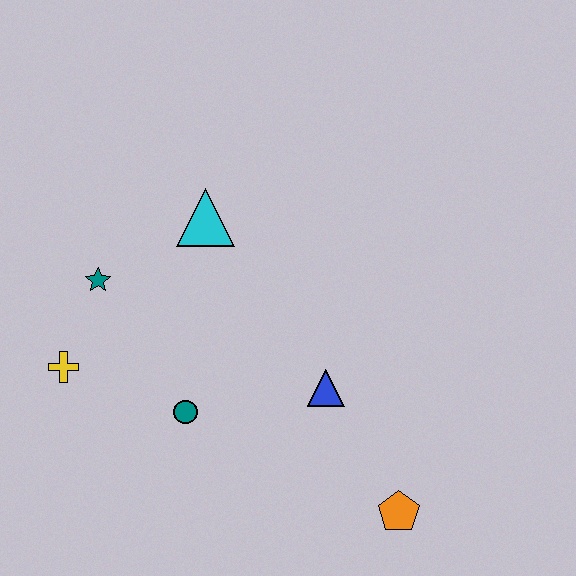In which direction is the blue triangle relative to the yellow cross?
The blue triangle is to the right of the yellow cross.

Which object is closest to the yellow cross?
The teal star is closest to the yellow cross.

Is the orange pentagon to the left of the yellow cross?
No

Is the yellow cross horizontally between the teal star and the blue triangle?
No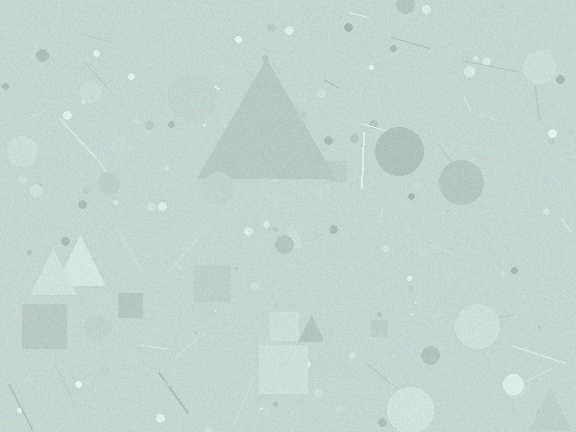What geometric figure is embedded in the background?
A triangle is embedded in the background.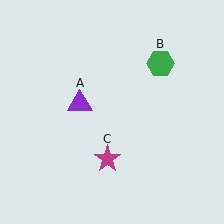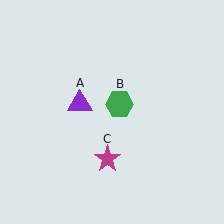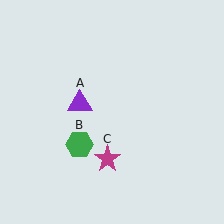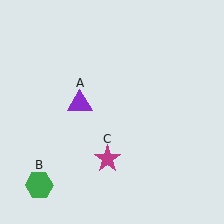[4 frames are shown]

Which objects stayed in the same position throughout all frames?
Purple triangle (object A) and magenta star (object C) remained stationary.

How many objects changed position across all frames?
1 object changed position: green hexagon (object B).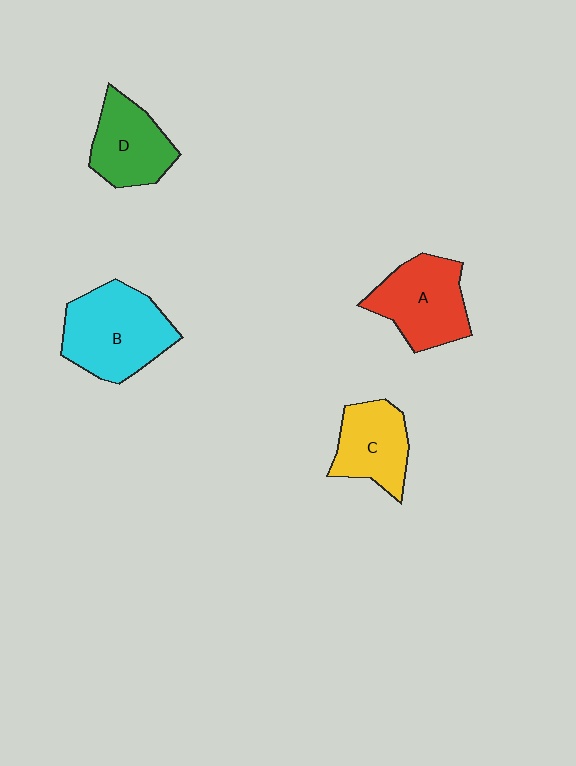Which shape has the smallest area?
Shape C (yellow).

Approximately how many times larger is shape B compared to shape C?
Approximately 1.5 times.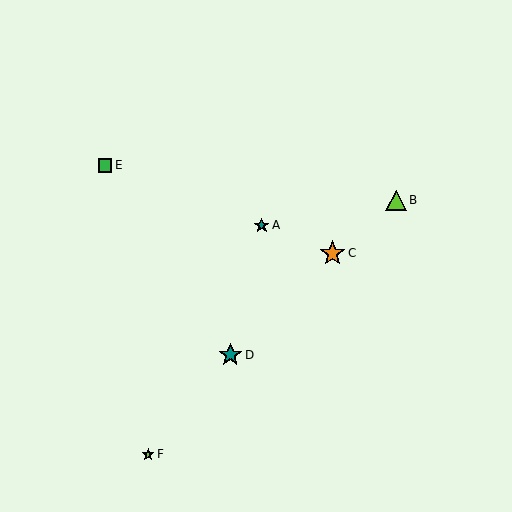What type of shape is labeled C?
Shape C is an orange star.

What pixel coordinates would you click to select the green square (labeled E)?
Click at (105, 165) to select the green square E.